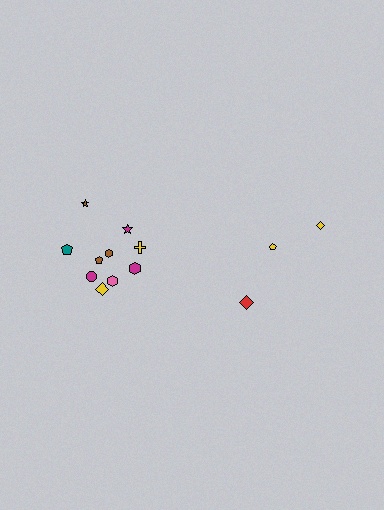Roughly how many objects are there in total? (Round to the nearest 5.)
Roughly 15 objects in total.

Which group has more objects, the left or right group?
The left group.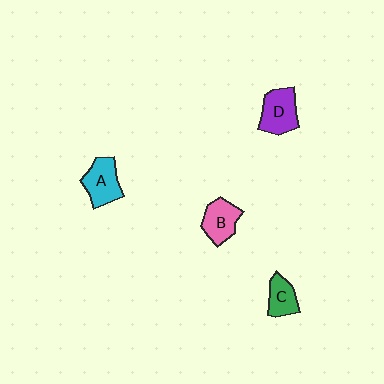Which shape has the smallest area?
Shape C (green).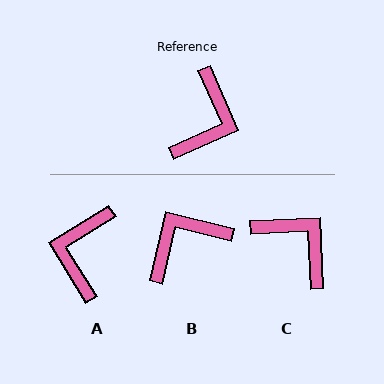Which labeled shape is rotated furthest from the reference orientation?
A, about 172 degrees away.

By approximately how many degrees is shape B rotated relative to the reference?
Approximately 143 degrees counter-clockwise.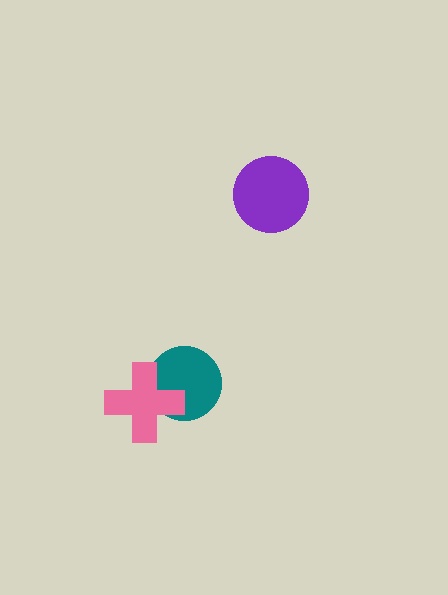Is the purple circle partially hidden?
No, no other shape covers it.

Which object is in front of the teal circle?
The pink cross is in front of the teal circle.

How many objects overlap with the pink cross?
1 object overlaps with the pink cross.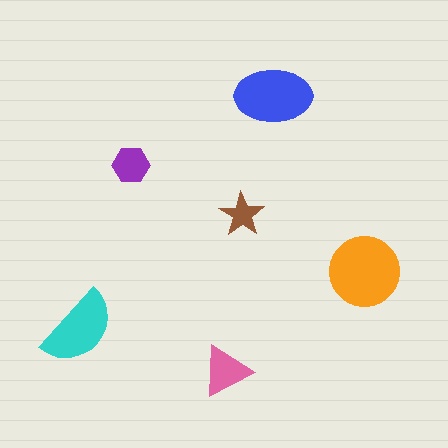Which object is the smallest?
The brown star.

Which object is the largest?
The orange circle.